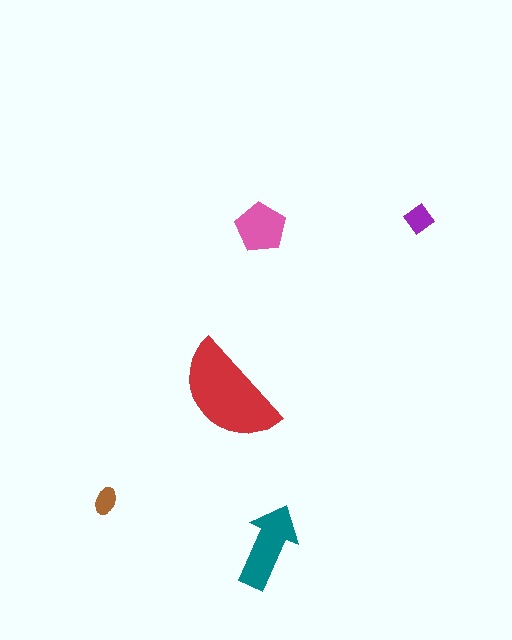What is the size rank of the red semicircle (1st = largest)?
1st.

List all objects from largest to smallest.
The red semicircle, the teal arrow, the pink pentagon, the purple diamond, the brown ellipse.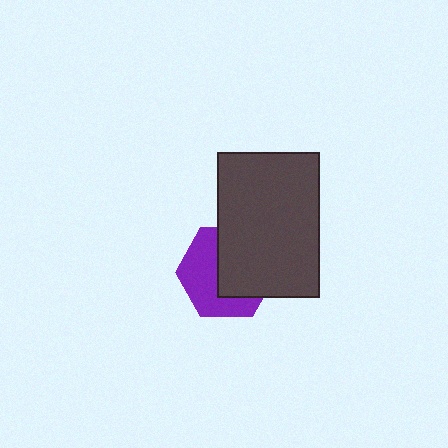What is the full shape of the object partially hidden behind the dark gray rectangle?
The partially hidden object is a purple hexagon.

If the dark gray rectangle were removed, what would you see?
You would see the complete purple hexagon.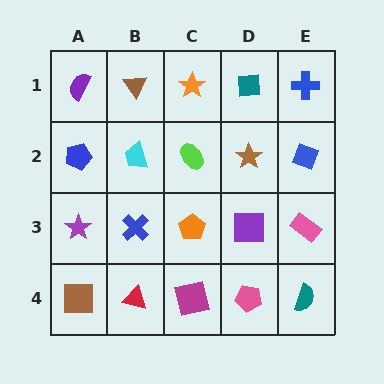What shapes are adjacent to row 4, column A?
A purple star (row 3, column A), a red triangle (row 4, column B).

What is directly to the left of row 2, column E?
A brown star.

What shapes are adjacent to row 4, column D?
A purple square (row 3, column D), a magenta square (row 4, column C), a teal semicircle (row 4, column E).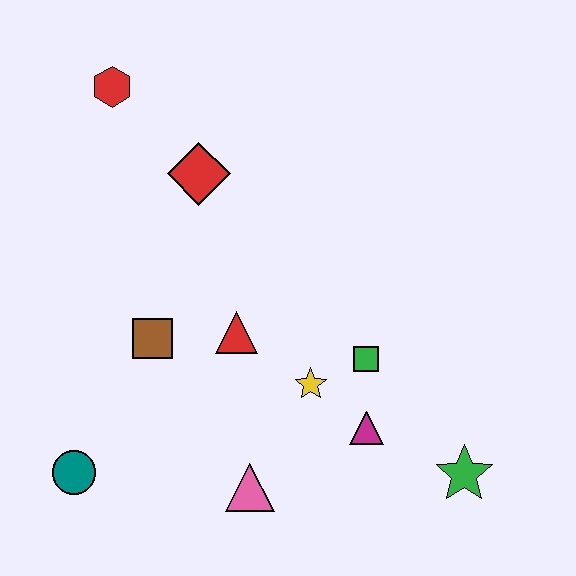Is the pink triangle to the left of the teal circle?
No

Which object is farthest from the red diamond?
The green star is farthest from the red diamond.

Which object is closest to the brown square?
The red triangle is closest to the brown square.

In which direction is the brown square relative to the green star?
The brown square is to the left of the green star.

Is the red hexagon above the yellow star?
Yes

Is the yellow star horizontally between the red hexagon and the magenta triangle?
Yes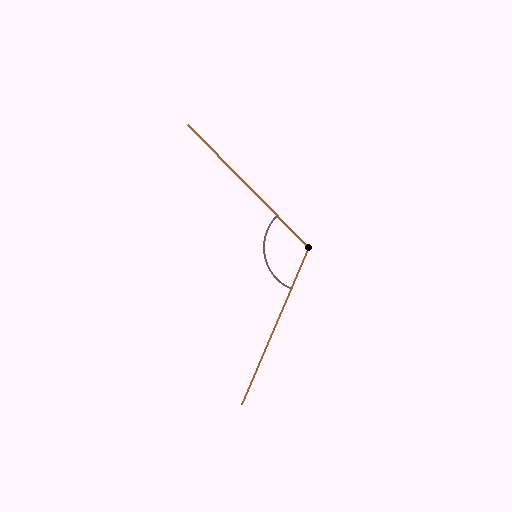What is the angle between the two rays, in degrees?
Approximately 113 degrees.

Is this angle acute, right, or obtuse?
It is obtuse.